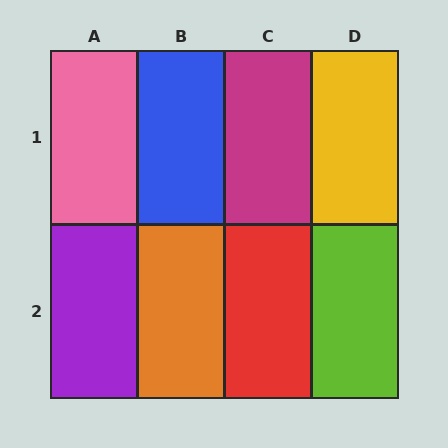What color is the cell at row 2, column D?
Lime.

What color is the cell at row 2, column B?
Orange.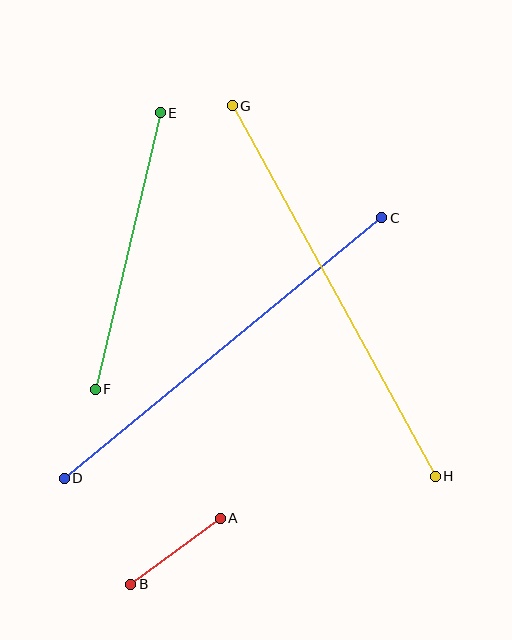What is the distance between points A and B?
The distance is approximately 111 pixels.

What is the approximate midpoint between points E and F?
The midpoint is at approximately (128, 251) pixels.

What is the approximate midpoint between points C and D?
The midpoint is at approximately (223, 348) pixels.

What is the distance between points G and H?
The distance is approximately 423 pixels.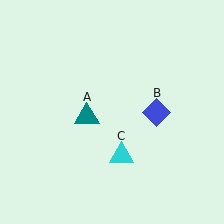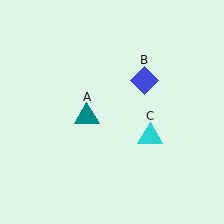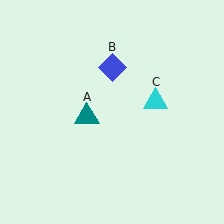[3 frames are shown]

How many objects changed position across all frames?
2 objects changed position: blue diamond (object B), cyan triangle (object C).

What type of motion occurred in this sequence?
The blue diamond (object B), cyan triangle (object C) rotated counterclockwise around the center of the scene.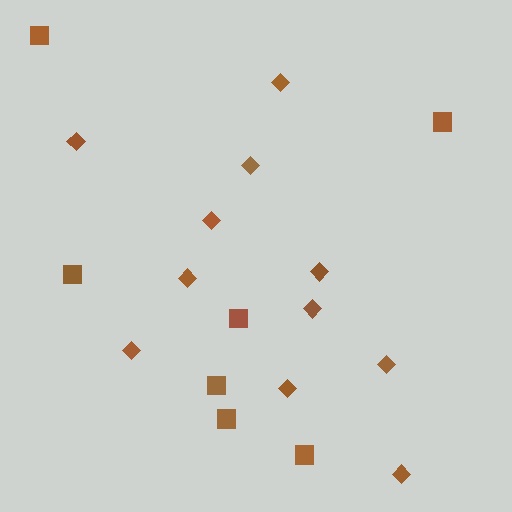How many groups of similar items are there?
There are 2 groups: one group of diamonds (11) and one group of squares (7).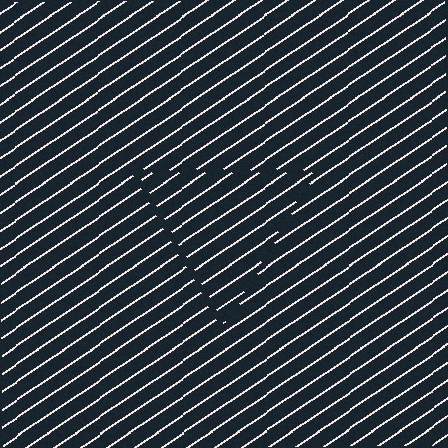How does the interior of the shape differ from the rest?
The interior of the shape contains the same grating, shifted by half a period — the contour is defined by the phase discontinuity where line-ends from the inner and outer gratings abut.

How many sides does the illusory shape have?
3 sides — the line-ends trace a triangle.